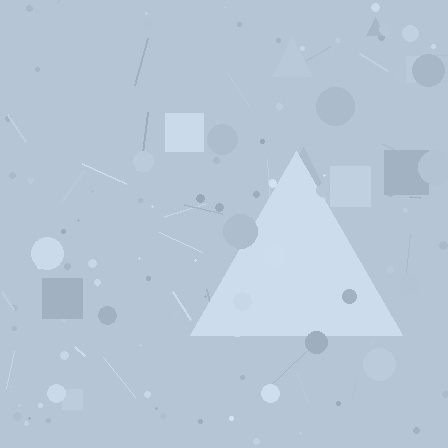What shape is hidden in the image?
A triangle is hidden in the image.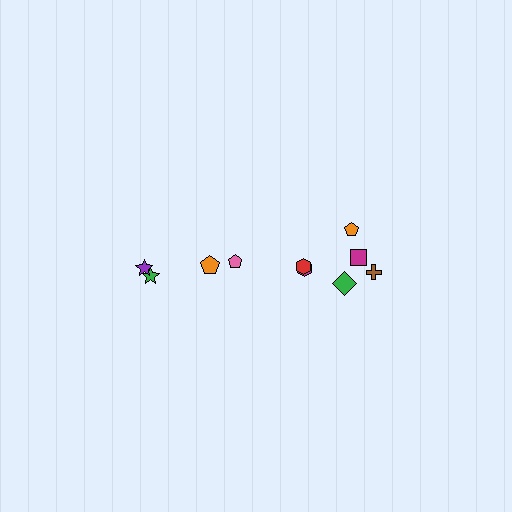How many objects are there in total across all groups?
There are 10 objects.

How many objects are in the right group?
There are 6 objects.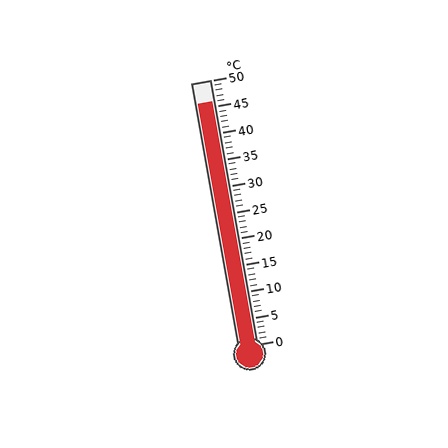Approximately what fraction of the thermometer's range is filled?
The thermometer is filled to approximately 90% of its range.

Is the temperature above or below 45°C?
The temperature is above 45°C.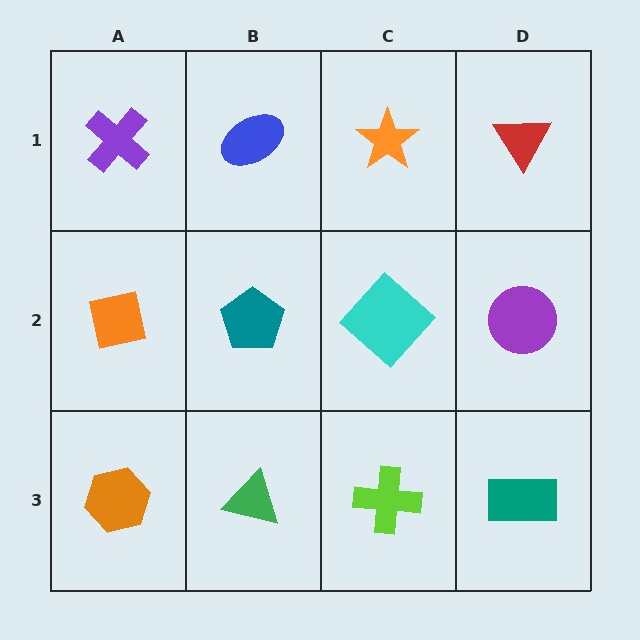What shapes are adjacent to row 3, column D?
A purple circle (row 2, column D), a lime cross (row 3, column C).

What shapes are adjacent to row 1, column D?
A purple circle (row 2, column D), an orange star (row 1, column C).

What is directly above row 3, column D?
A purple circle.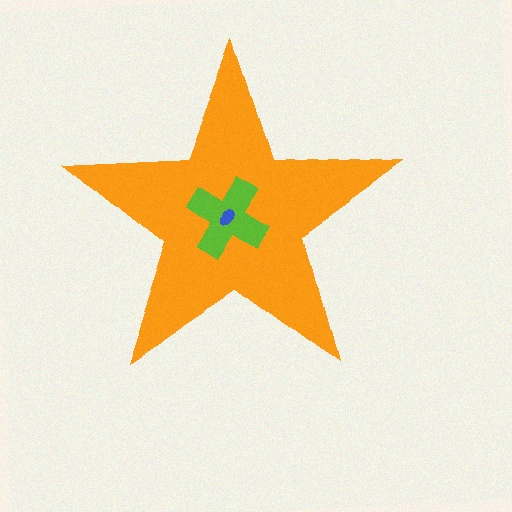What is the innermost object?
The blue ellipse.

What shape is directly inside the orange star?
The lime cross.